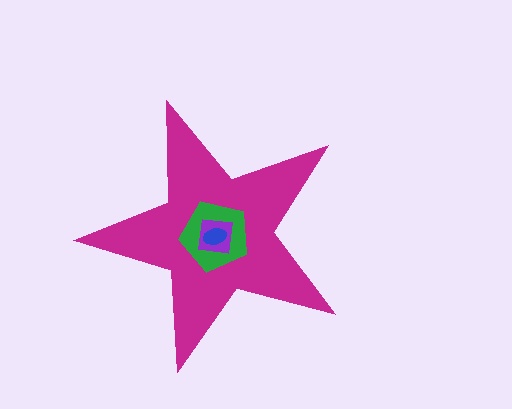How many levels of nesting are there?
4.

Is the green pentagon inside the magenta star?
Yes.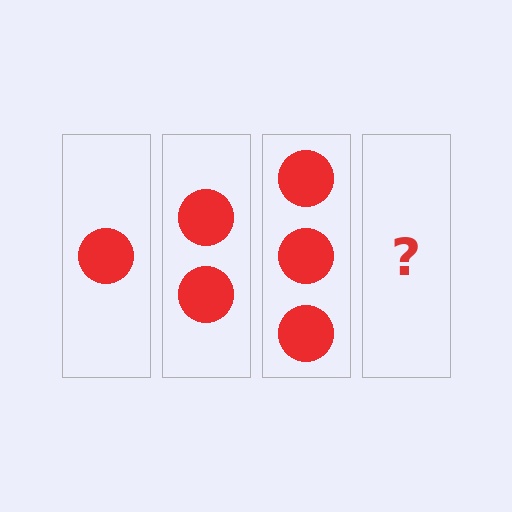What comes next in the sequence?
The next element should be 4 circles.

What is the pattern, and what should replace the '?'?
The pattern is that each step adds one more circle. The '?' should be 4 circles.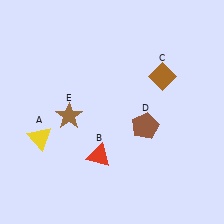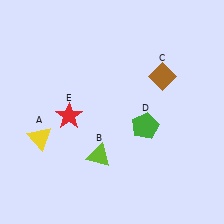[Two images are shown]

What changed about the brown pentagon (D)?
In Image 1, D is brown. In Image 2, it changed to green.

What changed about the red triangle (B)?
In Image 1, B is red. In Image 2, it changed to lime.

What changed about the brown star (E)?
In Image 1, E is brown. In Image 2, it changed to red.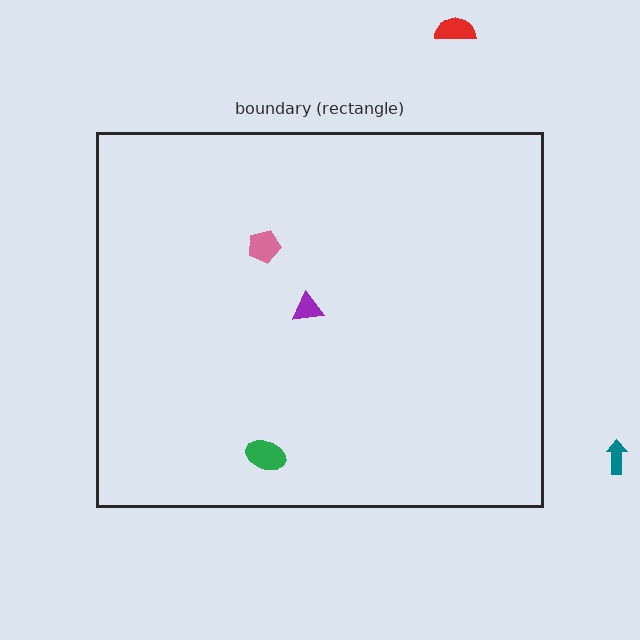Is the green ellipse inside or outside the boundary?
Inside.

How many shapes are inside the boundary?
3 inside, 2 outside.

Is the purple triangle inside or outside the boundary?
Inside.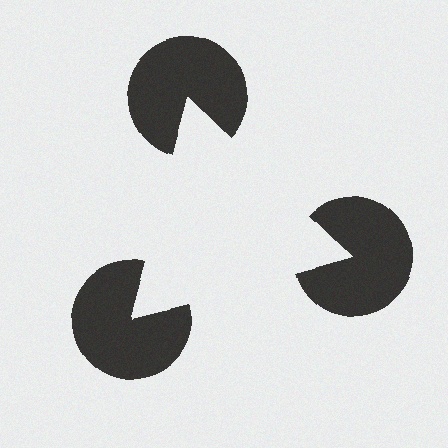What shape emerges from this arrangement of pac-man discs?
An illusory triangle — its edges are inferred from the aligned wedge cuts in the pac-man discs, not physically drawn.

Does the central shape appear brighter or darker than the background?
It typically appears slightly brighter than the background, even though no actual brightness change is drawn.